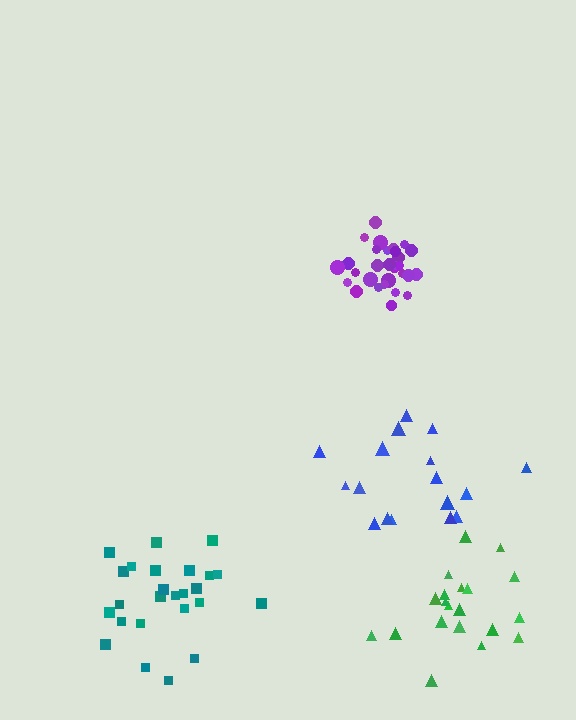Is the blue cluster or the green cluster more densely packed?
Green.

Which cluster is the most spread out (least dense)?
Blue.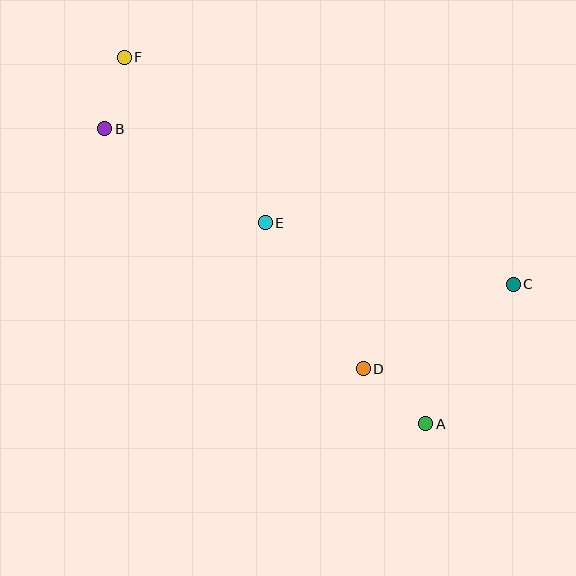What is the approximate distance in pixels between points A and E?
The distance between A and E is approximately 257 pixels.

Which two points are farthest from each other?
Points A and F are farthest from each other.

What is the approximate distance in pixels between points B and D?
The distance between B and D is approximately 352 pixels.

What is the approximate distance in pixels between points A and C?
The distance between A and C is approximately 165 pixels.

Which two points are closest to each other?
Points B and F are closest to each other.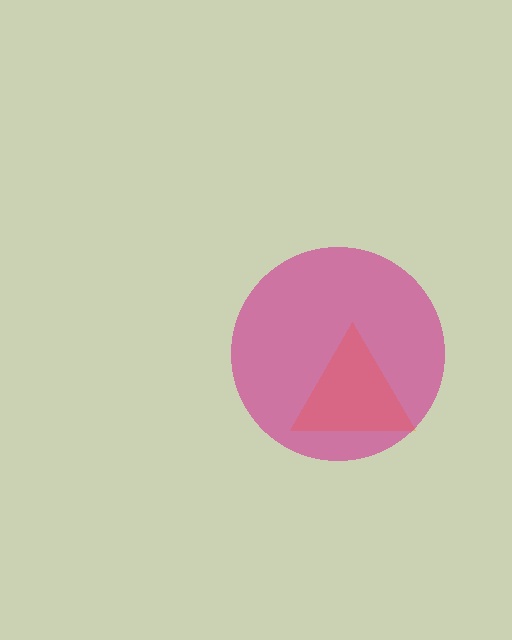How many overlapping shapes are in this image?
There are 2 overlapping shapes in the image.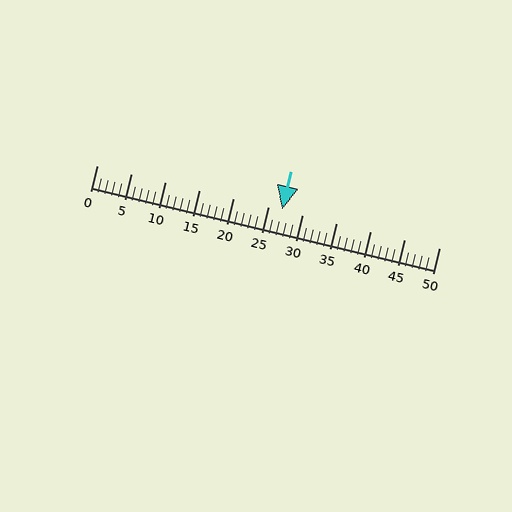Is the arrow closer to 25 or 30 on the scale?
The arrow is closer to 25.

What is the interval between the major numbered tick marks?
The major tick marks are spaced 5 units apart.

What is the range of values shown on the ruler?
The ruler shows values from 0 to 50.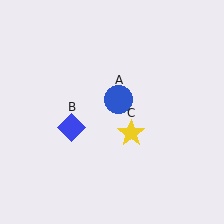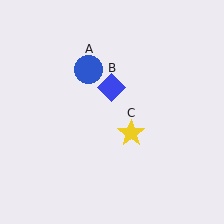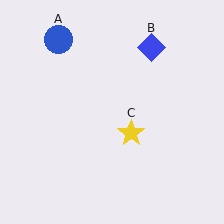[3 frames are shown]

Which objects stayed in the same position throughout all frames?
Yellow star (object C) remained stationary.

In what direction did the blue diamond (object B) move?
The blue diamond (object B) moved up and to the right.